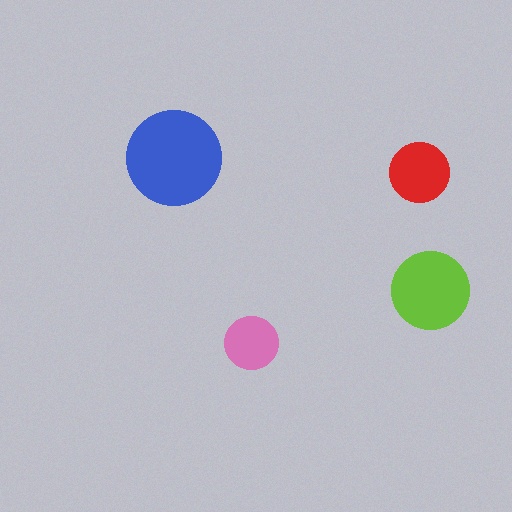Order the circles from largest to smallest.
the blue one, the lime one, the red one, the pink one.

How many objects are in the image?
There are 4 objects in the image.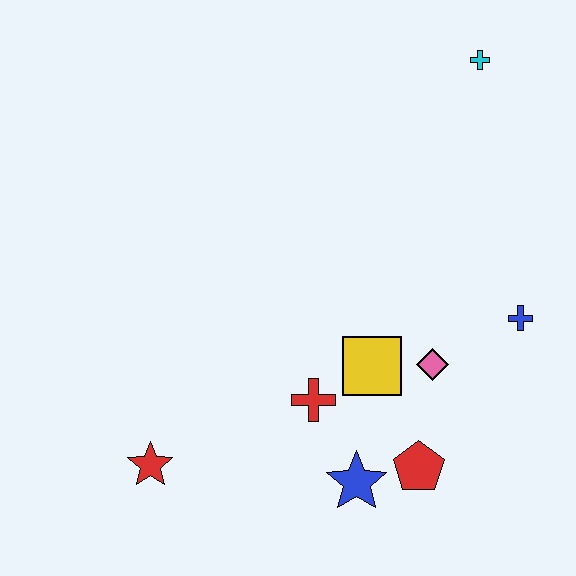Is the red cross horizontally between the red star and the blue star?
Yes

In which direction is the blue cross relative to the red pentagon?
The blue cross is above the red pentagon.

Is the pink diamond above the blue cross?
No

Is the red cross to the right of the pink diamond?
No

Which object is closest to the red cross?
The yellow square is closest to the red cross.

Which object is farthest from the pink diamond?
The cyan cross is farthest from the pink diamond.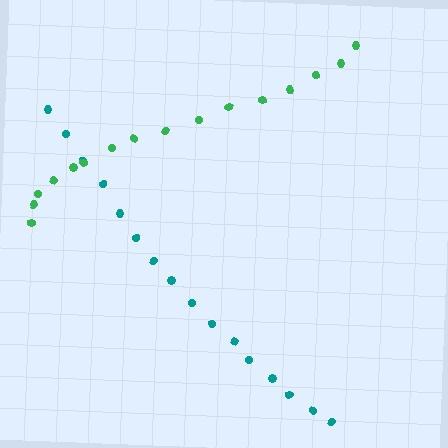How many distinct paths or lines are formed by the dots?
There are 2 distinct paths.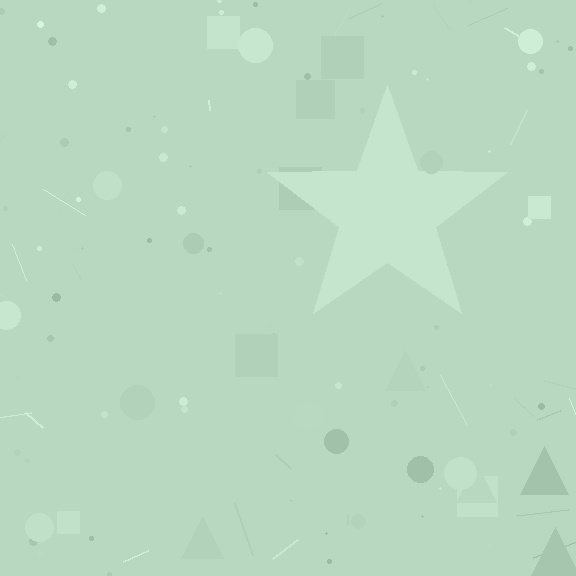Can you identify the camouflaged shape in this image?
The camouflaged shape is a star.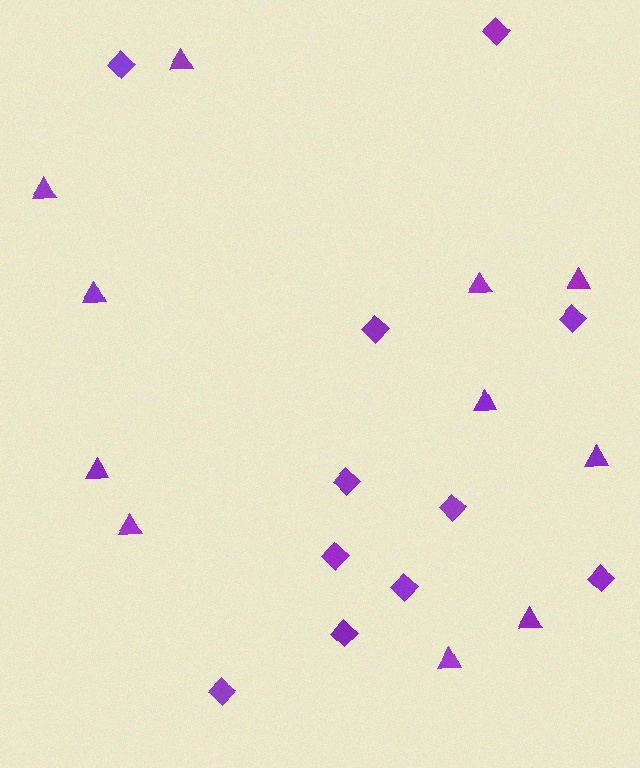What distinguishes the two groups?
There are 2 groups: one group of triangles (11) and one group of diamonds (11).